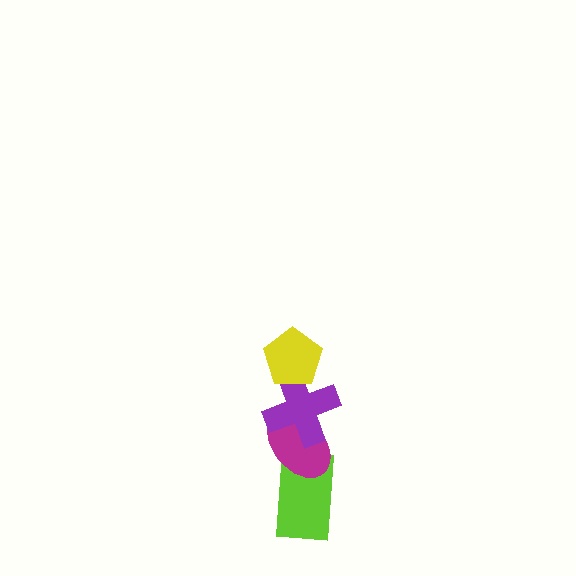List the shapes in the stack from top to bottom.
From top to bottom: the yellow pentagon, the purple cross, the magenta ellipse, the lime rectangle.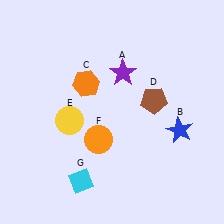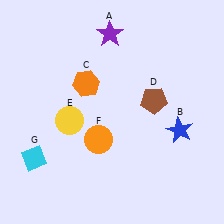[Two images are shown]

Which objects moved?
The objects that moved are: the purple star (A), the cyan diamond (G).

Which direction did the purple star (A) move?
The purple star (A) moved up.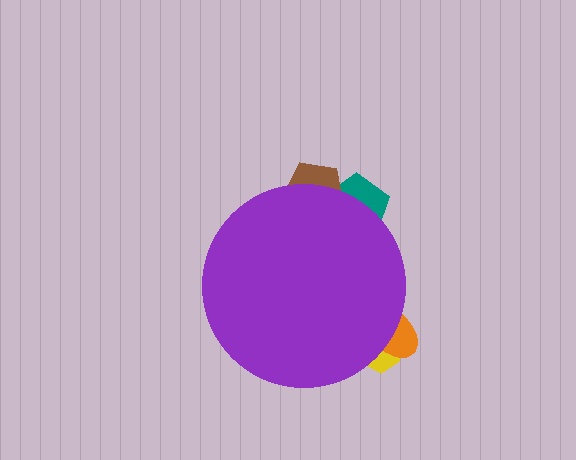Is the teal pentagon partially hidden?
Yes, the teal pentagon is partially hidden behind the purple circle.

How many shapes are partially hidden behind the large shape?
4 shapes are partially hidden.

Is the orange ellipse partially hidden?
Yes, the orange ellipse is partially hidden behind the purple circle.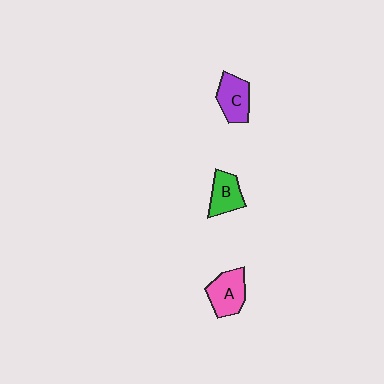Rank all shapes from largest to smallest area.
From largest to smallest: A (pink), C (purple), B (green).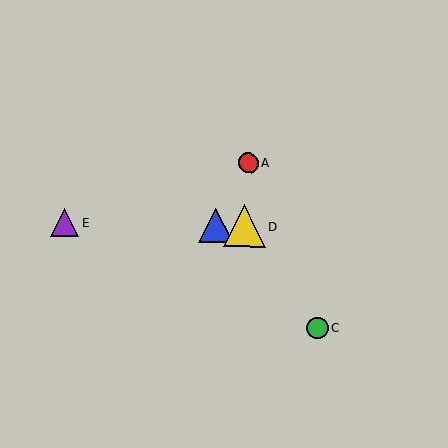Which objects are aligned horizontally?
Objects B, D, E are aligned horizontally.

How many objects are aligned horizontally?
3 objects (B, D, E) are aligned horizontally.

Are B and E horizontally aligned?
Yes, both are at y≈226.